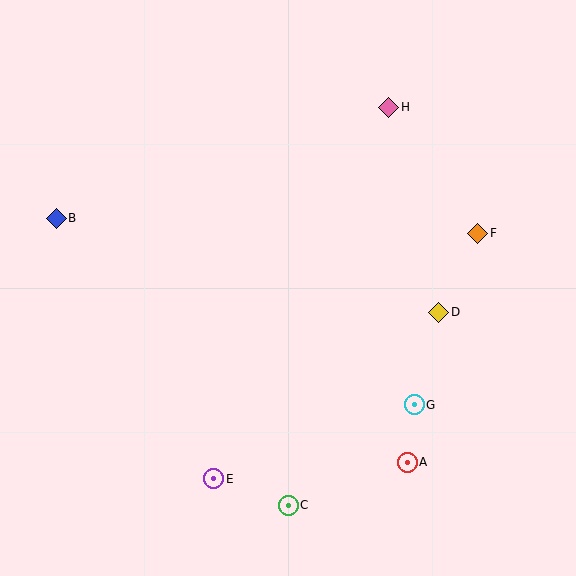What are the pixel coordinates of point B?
Point B is at (56, 218).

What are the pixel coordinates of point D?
Point D is at (439, 312).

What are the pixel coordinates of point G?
Point G is at (414, 405).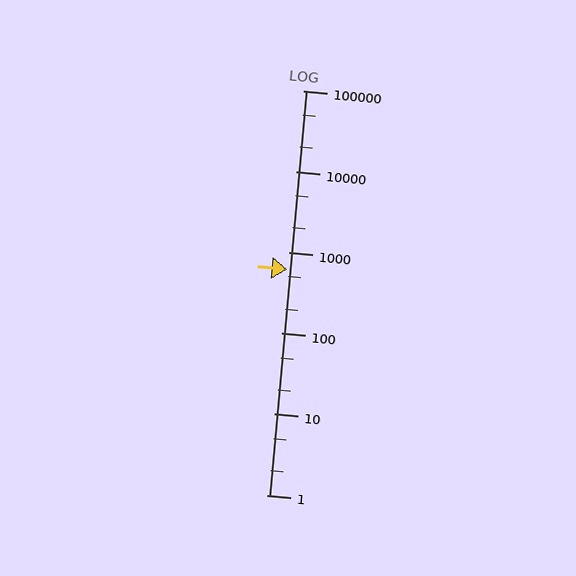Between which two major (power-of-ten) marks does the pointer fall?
The pointer is between 100 and 1000.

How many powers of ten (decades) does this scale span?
The scale spans 5 decades, from 1 to 100000.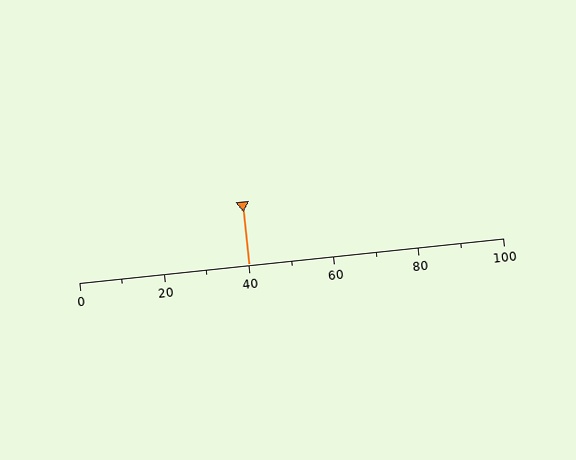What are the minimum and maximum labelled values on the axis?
The axis runs from 0 to 100.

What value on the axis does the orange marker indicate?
The marker indicates approximately 40.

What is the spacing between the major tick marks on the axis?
The major ticks are spaced 20 apart.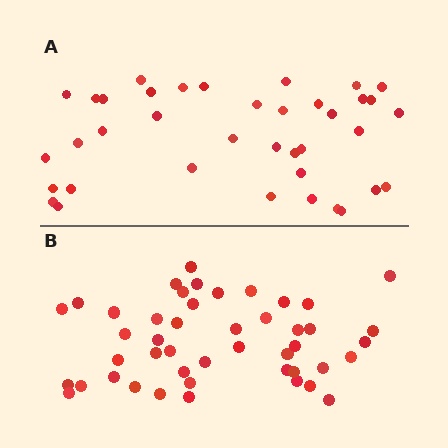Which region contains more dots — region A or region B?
Region B (the bottom region) has more dots.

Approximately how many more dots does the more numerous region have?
Region B has roughly 8 or so more dots than region A.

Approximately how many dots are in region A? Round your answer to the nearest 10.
About 40 dots. (The exact count is 38, which rounds to 40.)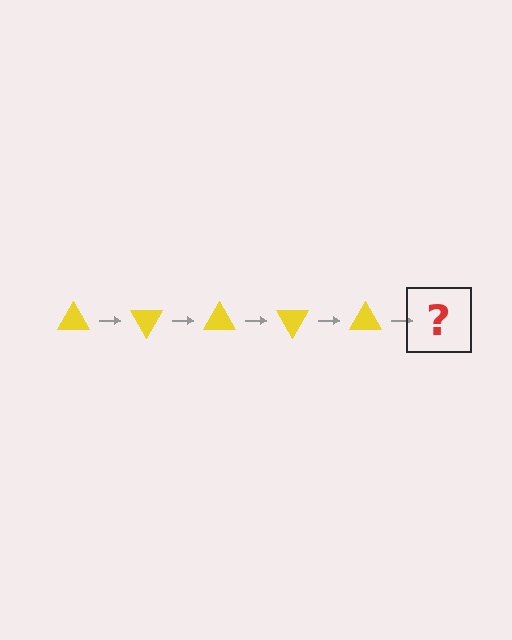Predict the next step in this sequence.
The next step is a yellow triangle rotated 300 degrees.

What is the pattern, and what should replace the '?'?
The pattern is that the triangle rotates 60 degrees each step. The '?' should be a yellow triangle rotated 300 degrees.